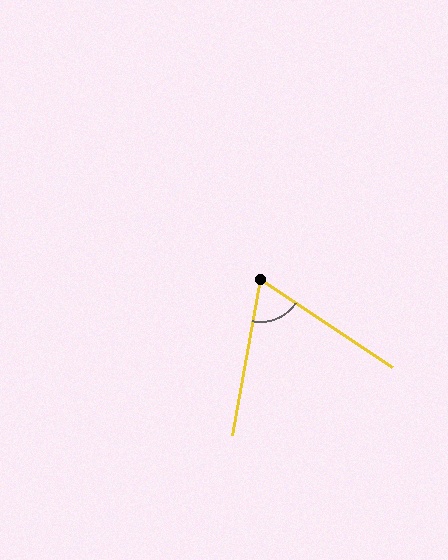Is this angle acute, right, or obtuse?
It is acute.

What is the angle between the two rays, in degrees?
Approximately 67 degrees.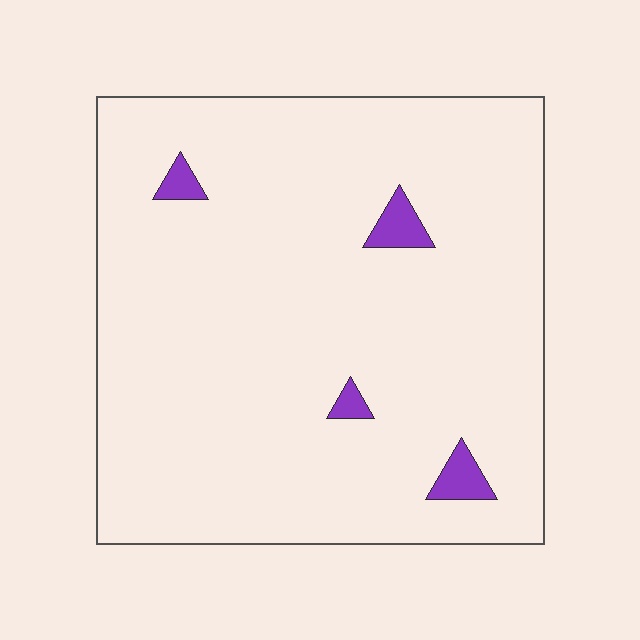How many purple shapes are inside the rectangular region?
4.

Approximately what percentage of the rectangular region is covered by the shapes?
Approximately 5%.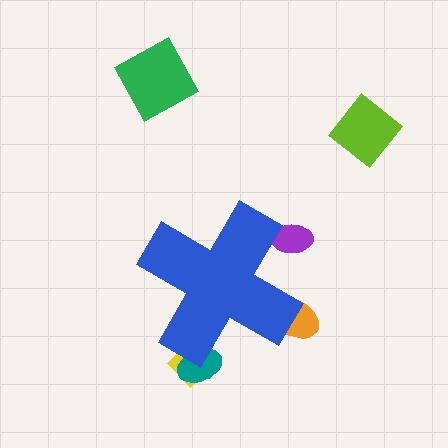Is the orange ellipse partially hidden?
Yes, the orange ellipse is partially hidden behind the blue cross.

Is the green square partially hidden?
No, the green square is fully visible.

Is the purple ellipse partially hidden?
Yes, the purple ellipse is partially hidden behind the blue cross.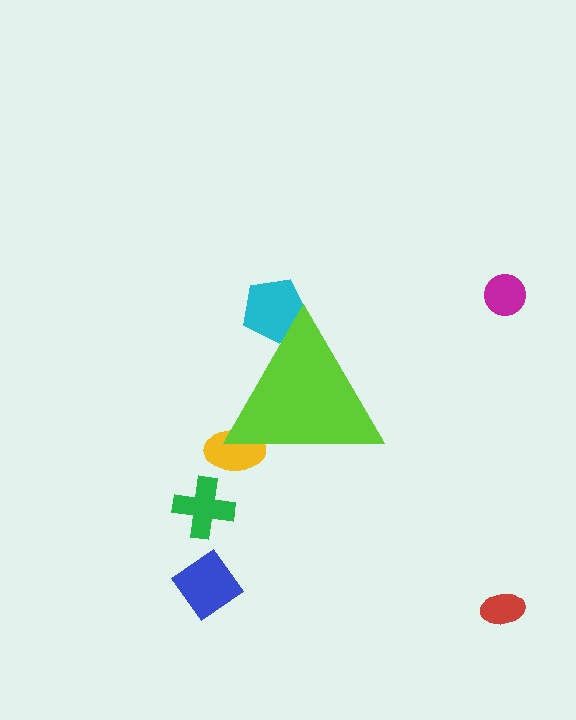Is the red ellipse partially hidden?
No, the red ellipse is fully visible.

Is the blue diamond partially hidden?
No, the blue diamond is fully visible.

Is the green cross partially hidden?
No, the green cross is fully visible.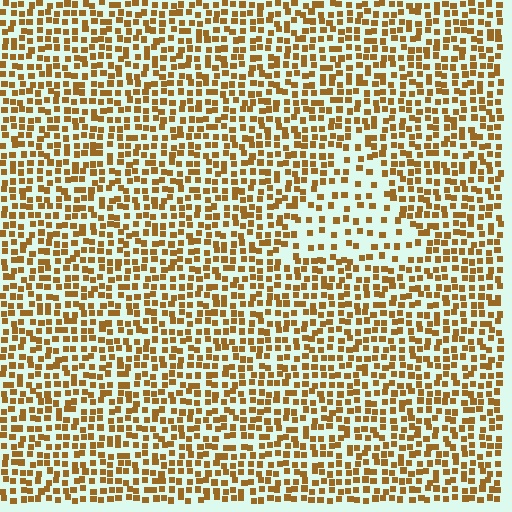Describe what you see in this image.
The image contains small brown elements arranged at two different densities. A triangle-shaped region is visible where the elements are less densely packed than the surrounding area.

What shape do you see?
I see a triangle.